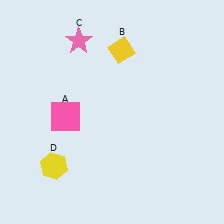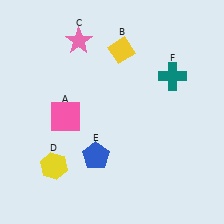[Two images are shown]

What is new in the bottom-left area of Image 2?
A blue pentagon (E) was added in the bottom-left area of Image 2.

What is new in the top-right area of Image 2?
A teal cross (F) was added in the top-right area of Image 2.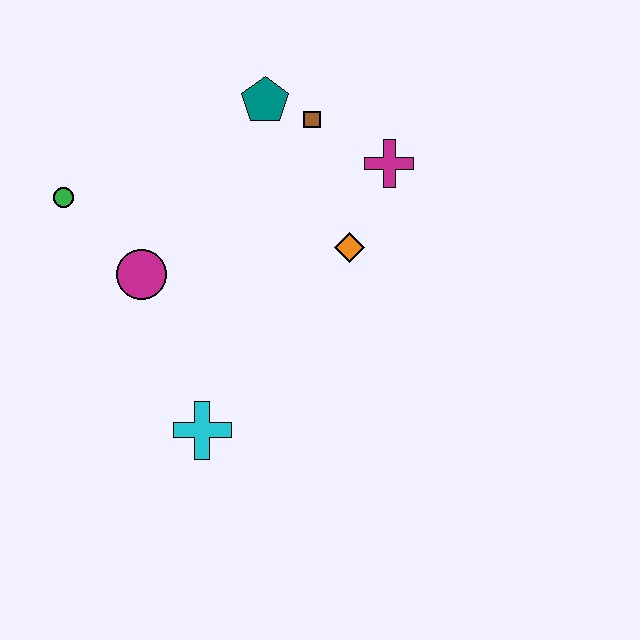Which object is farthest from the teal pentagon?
The cyan cross is farthest from the teal pentagon.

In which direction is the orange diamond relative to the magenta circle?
The orange diamond is to the right of the magenta circle.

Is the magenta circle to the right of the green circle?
Yes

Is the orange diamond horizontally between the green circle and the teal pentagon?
No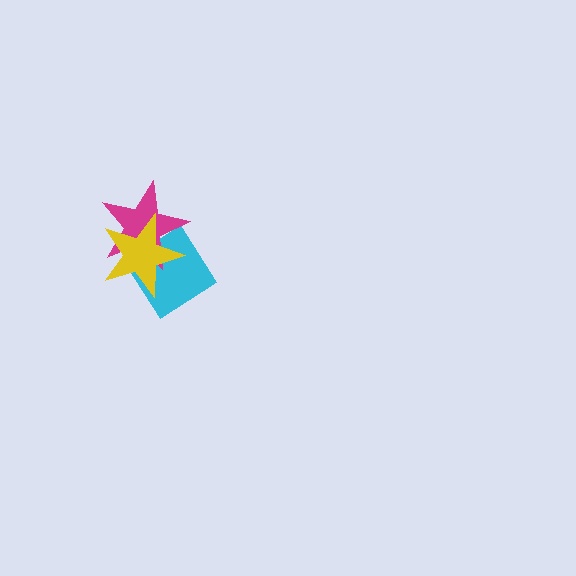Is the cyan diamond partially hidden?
Yes, it is partially covered by another shape.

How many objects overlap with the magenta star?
2 objects overlap with the magenta star.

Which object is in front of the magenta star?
The yellow star is in front of the magenta star.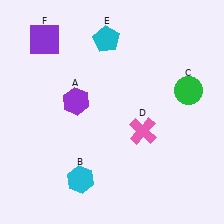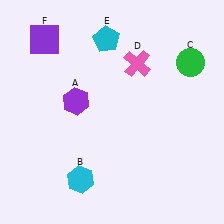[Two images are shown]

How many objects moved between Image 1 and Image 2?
2 objects moved between the two images.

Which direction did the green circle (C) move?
The green circle (C) moved up.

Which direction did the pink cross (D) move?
The pink cross (D) moved up.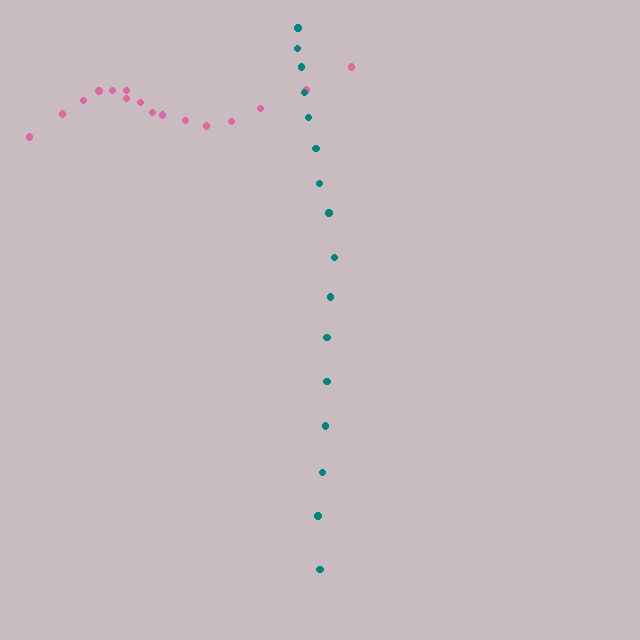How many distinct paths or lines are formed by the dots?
There are 2 distinct paths.